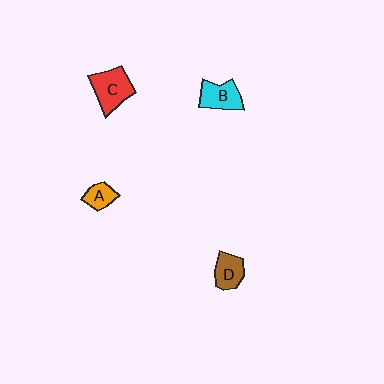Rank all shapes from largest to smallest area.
From largest to smallest: C (red), B (cyan), D (brown), A (orange).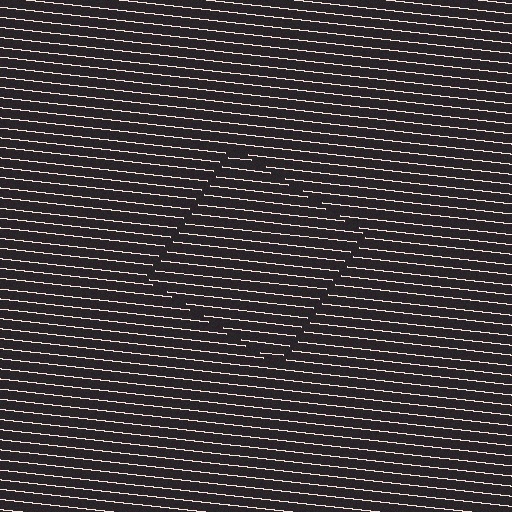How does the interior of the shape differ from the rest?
The interior of the shape contains the same grating, shifted by half a period — the contour is defined by the phase discontinuity where line-ends from the inner and outer gratings abut.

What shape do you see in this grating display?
An illusory square. The interior of the shape contains the same grating, shifted by half a period — the contour is defined by the phase discontinuity where line-ends from the inner and outer gratings abut.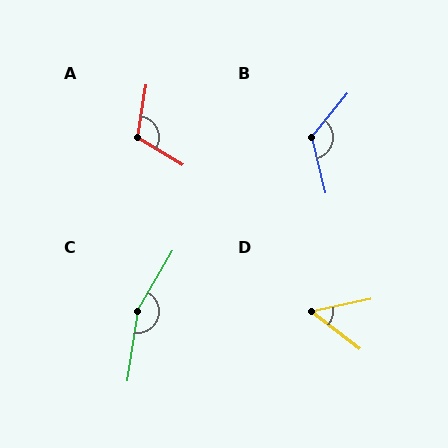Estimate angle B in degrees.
Approximately 127 degrees.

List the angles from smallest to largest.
D (50°), A (113°), B (127°), C (158°).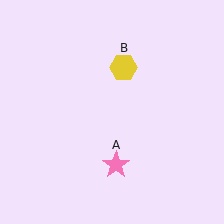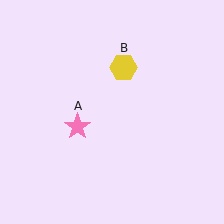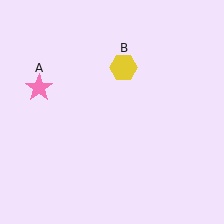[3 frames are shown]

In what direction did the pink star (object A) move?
The pink star (object A) moved up and to the left.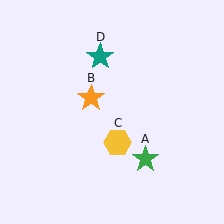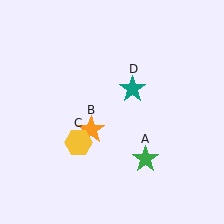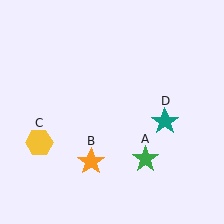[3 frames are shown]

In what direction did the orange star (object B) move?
The orange star (object B) moved down.